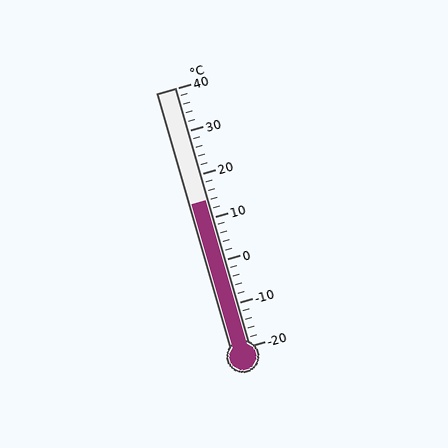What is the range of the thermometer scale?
The thermometer scale ranges from -20°C to 40°C.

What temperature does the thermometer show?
The thermometer shows approximately 14°C.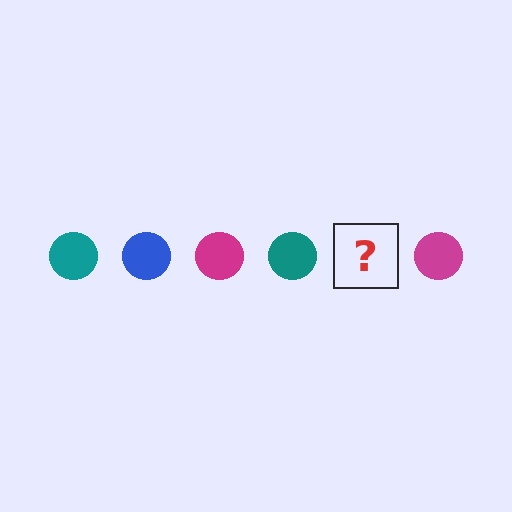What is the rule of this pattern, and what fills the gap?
The rule is that the pattern cycles through teal, blue, magenta circles. The gap should be filled with a blue circle.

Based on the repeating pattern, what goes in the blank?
The blank should be a blue circle.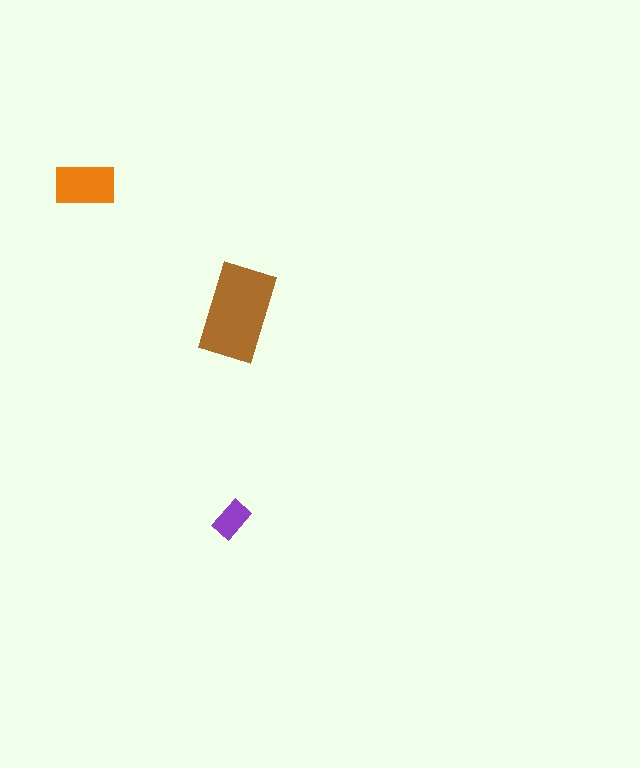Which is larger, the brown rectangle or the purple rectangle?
The brown one.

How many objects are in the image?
There are 3 objects in the image.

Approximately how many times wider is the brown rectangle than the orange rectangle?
About 1.5 times wider.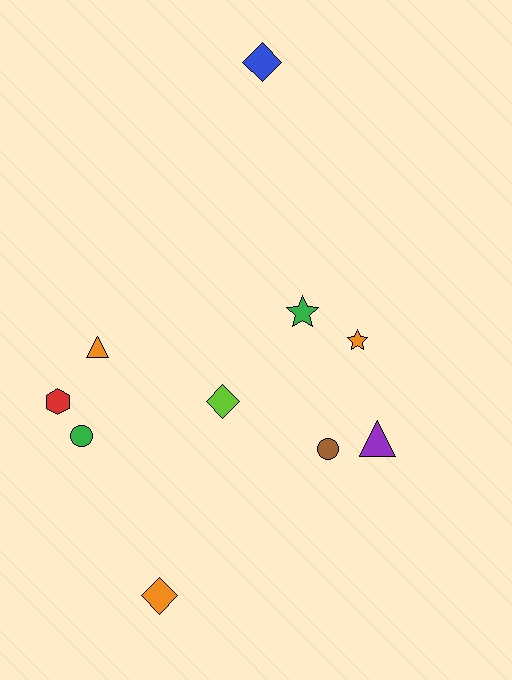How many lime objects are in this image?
There is 1 lime object.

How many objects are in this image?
There are 10 objects.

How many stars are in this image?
There are 2 stars.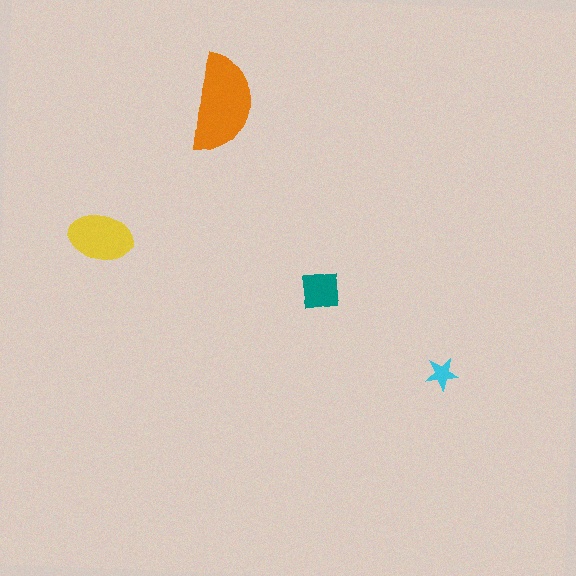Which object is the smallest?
The cyan star.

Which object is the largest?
The orange semicircle.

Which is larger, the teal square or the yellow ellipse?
The yellow ellipse.